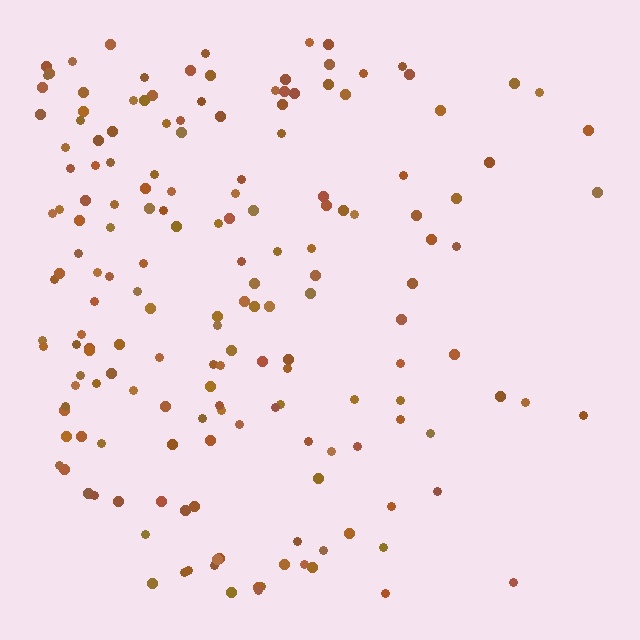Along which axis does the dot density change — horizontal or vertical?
Horizontal.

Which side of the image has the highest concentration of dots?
The left.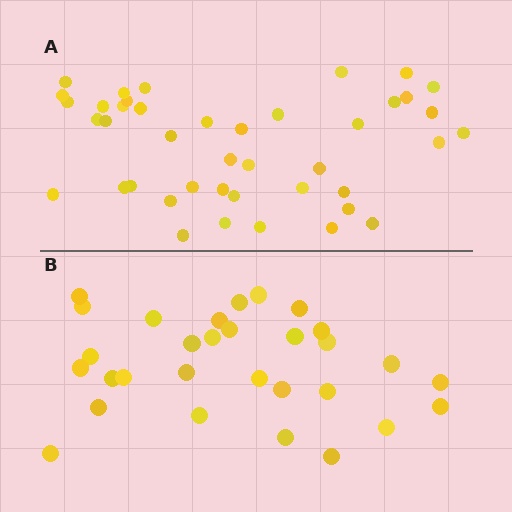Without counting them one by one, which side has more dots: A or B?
Region A (the top region) has more dots.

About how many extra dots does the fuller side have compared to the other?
Region A has roughly 12 or so more dots than region B.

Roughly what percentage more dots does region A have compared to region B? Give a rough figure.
About 40% more.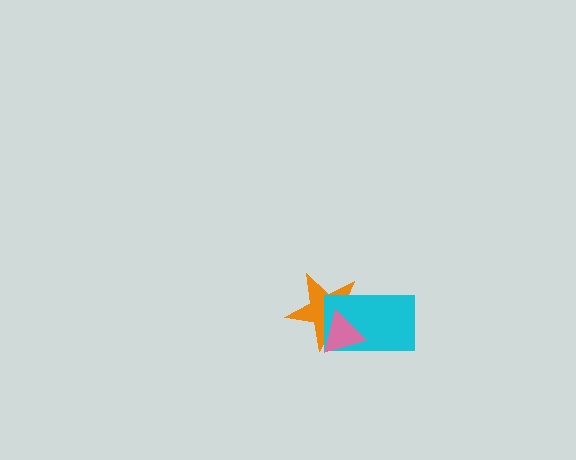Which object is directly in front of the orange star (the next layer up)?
The cyan rectangle is directly in front of the orange star.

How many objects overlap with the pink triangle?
2 objects overlap with the pink triangle.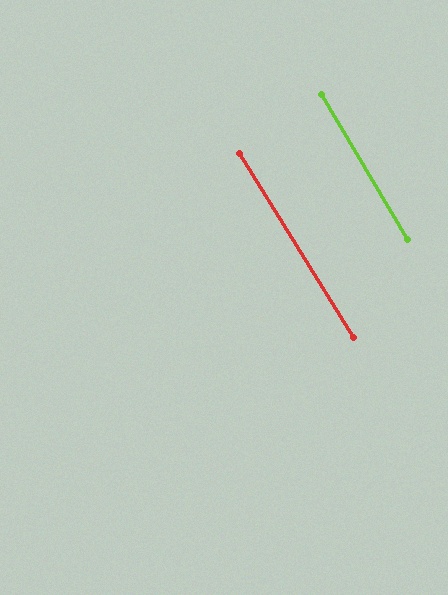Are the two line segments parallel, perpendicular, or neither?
Parallel — their directions differ by only 1.1°.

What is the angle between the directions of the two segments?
Approximately 1 degree.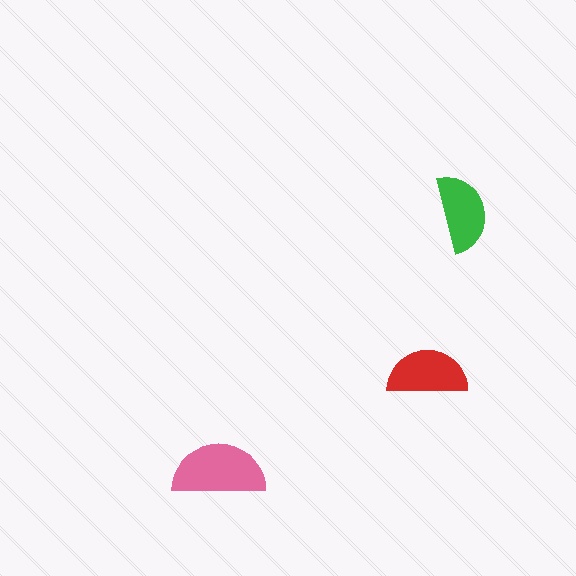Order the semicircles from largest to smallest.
the pink one, the red one, the green one.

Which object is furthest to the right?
The green semicircle is rightmost.